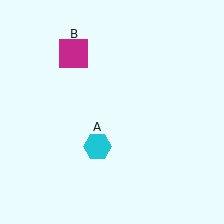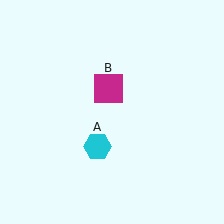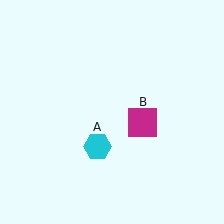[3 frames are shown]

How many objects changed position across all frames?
1 object changed position: magenta square (object B).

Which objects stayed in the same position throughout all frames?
Cyan hexagon (object A) remained stationary.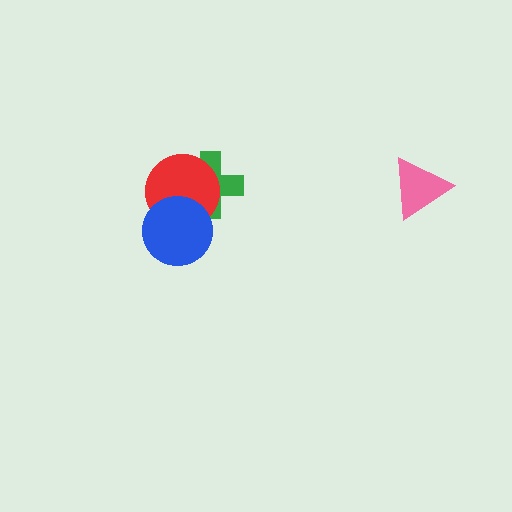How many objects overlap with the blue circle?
2 objects overlap with the blue circle.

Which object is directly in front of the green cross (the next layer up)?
The red circle is directly in front of the green cross.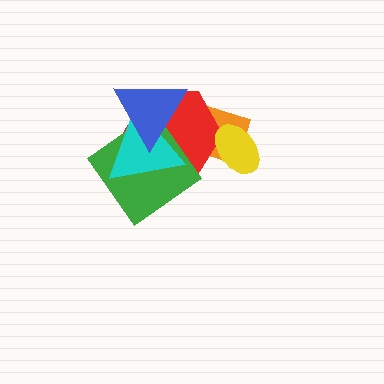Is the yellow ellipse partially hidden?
No, no other shape covers it.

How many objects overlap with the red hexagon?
5 objects overlap with the red hexagon.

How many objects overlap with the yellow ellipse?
2 objects overlap with the yellow ellipse.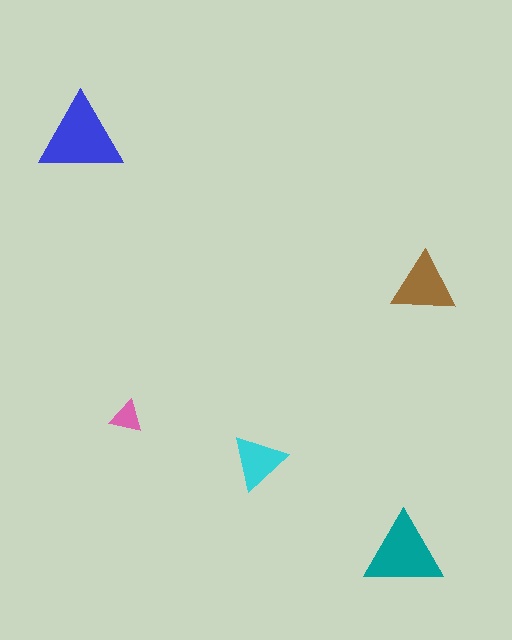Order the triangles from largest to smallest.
the blue one, the teal one, the brown one, the cyan one, the pink one.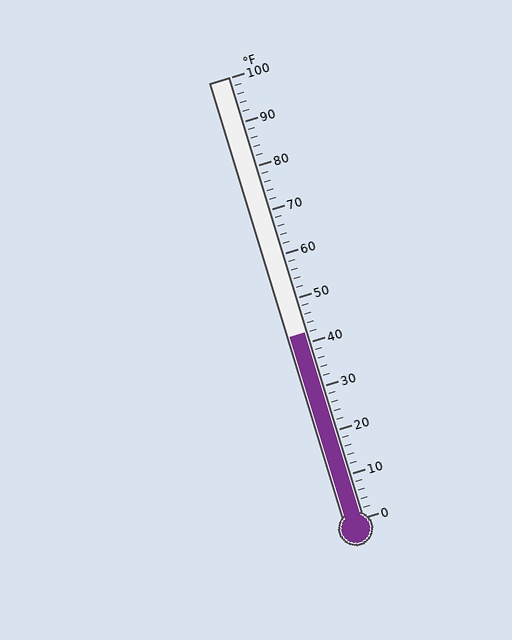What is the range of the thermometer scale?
The thermometer scale ranges from 0°F to 100°F.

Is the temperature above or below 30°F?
The temperature is above 30°F.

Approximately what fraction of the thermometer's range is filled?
The thermometer is filled to approximately 40% of its range.